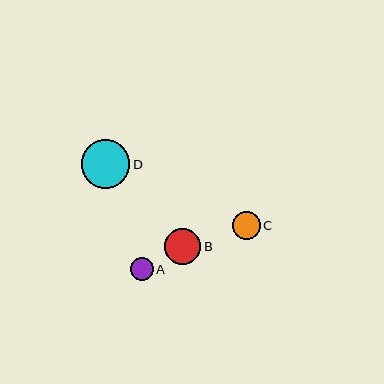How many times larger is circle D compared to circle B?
Circle D is approximately 1.3 times the size of circle B.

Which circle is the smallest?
Circle A is the smallest with a size of approximately 23 pixels.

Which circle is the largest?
Circle D is the largest with a size of approximately 48 pixels.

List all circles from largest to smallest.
From largest to smallest: D, B, C, A.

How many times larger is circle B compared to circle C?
Circle B is approximately 1.3 times the size of circle C.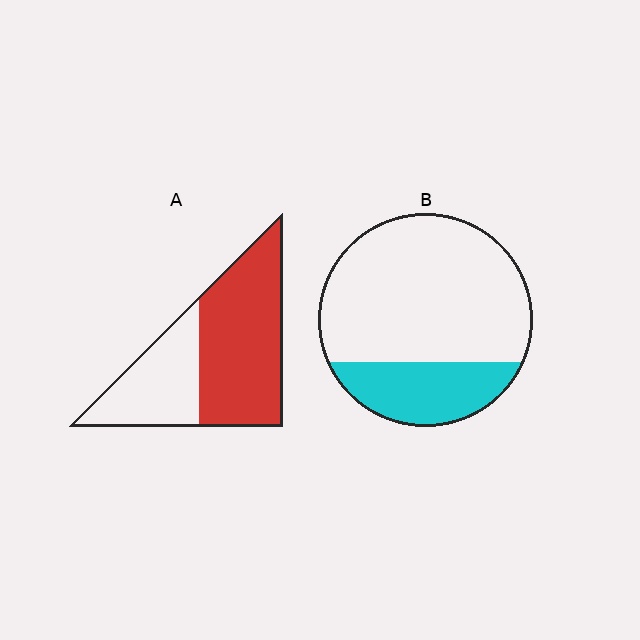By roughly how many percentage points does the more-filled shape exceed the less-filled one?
By roughly 35 percentage points (A over B).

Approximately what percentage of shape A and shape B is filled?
A is approximately 65% and B is approximately 25%.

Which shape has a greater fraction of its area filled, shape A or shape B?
Shape A.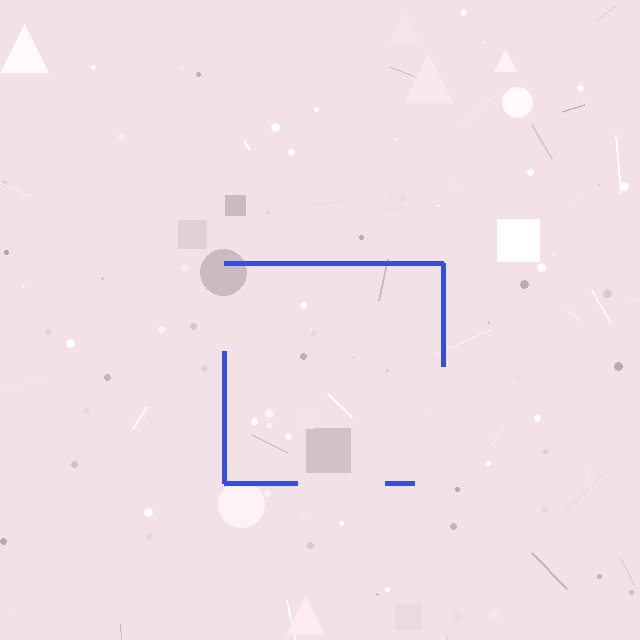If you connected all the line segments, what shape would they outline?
They would outline a square.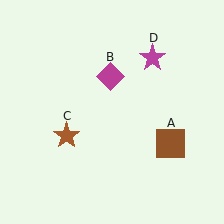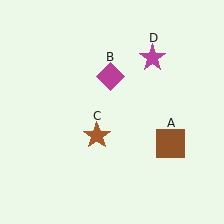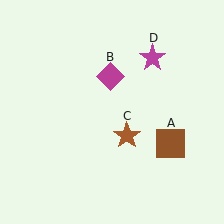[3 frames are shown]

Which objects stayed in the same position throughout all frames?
Brown square (object A) and magenta diamond (object B) and magenta star (object D) remained stationary.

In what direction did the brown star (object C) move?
The brown star (object C) moved right.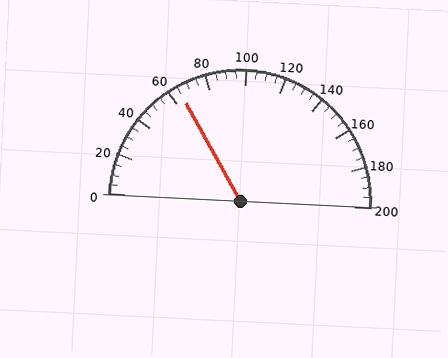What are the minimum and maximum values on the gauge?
The gauge ranges from 0 to 200.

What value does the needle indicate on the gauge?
The needle indicates approximately 65.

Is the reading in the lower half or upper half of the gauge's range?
The reading is in the lower half of the range (0 to 200).